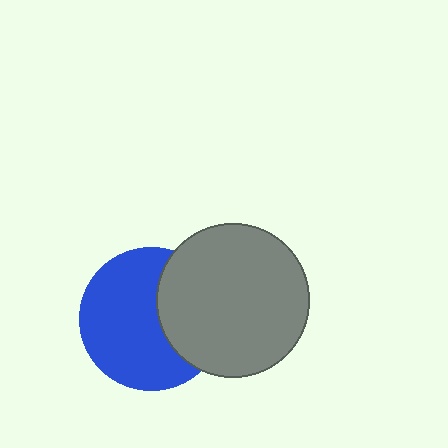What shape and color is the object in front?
The object in front is a gray circle.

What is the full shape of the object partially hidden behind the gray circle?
The partially hidden object is a blue circle.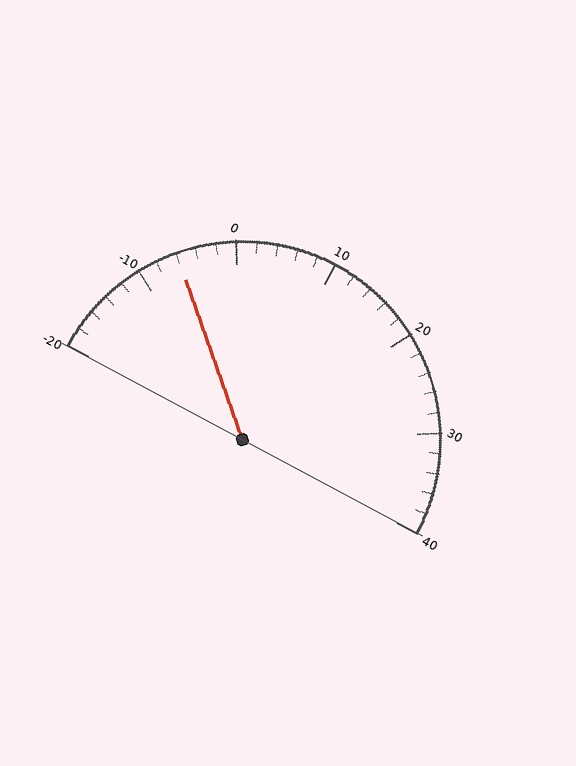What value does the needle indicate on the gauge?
The needle indicates approximately -6.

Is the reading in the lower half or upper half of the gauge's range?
The reading is in the lower half of the range (-20 to 40).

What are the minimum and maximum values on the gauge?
The gauge ranges from -20 to 40.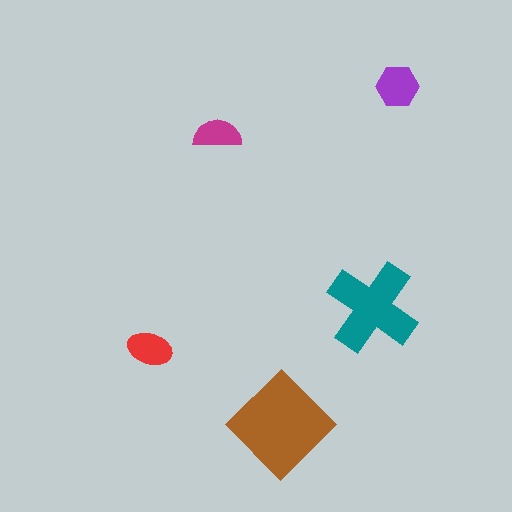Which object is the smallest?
The magenta semicircle.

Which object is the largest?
The brown diamond.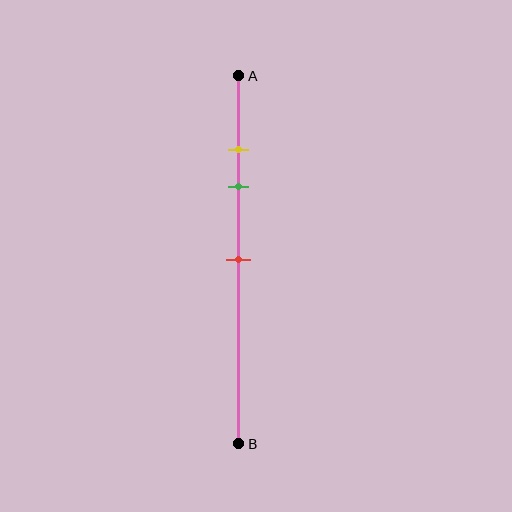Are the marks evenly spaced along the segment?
No, the marks are not evenly spaced.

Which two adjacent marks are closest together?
The yellow and green marks are the closest adjacent pair.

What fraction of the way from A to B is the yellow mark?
The yellow mark is approximately 20% (0.2) of the way from A to B.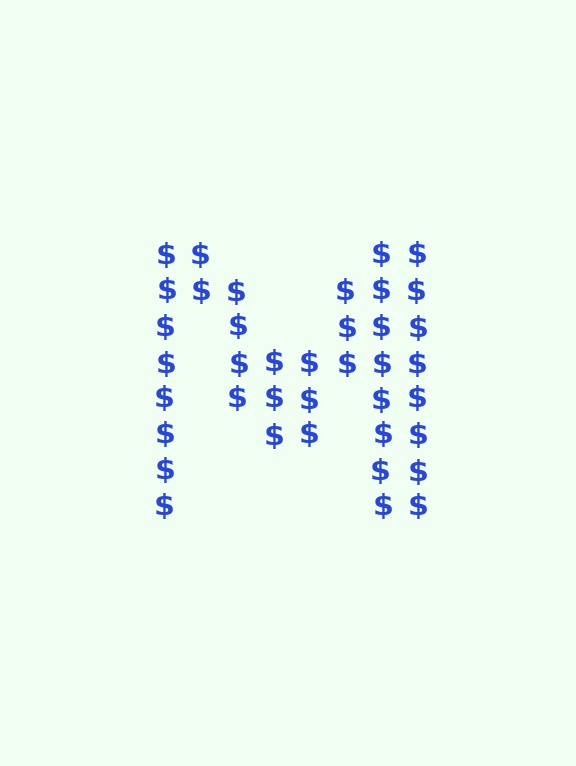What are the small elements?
The small elements are dollar signs.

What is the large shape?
The large shape is the letter M.